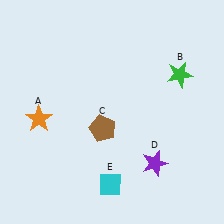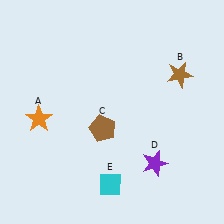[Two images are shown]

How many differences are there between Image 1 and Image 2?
There is 1 difference between the two images.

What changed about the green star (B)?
In Image 1, B is green. In Image 2, it changed to brown.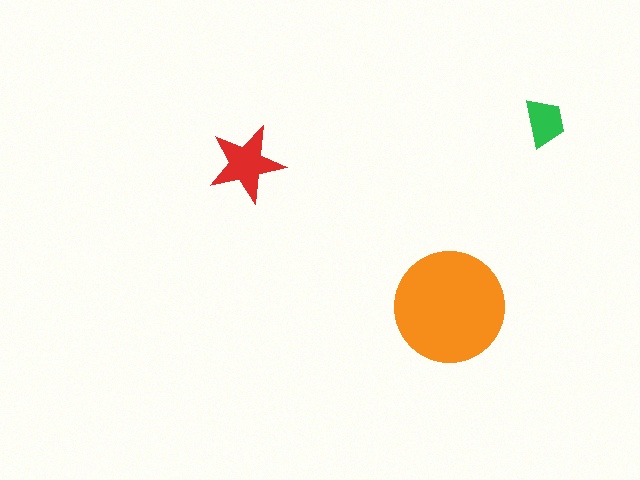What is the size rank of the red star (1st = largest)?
2nd.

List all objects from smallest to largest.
The green trapezoid, the red star, the orange circle.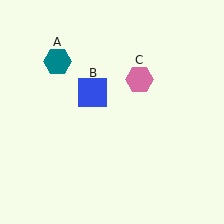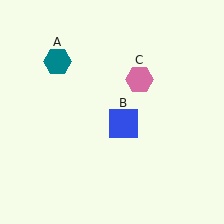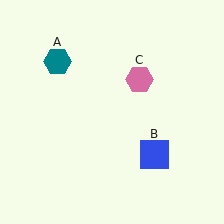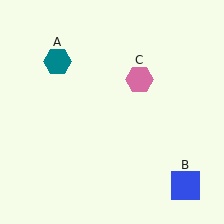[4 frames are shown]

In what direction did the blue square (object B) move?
The blue square (object B) moved down and to the right.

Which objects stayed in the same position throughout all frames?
Teal hexagon (object A) and pink hexagon (object C) remained stationary.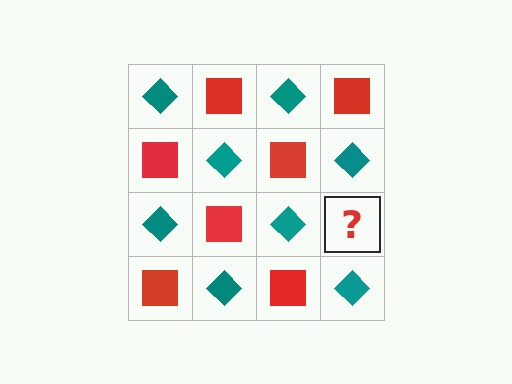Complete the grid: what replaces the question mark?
The question mark should be replaced with a red square.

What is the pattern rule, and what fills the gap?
The rule is that it alternates teal diamond and red square in a checkerboard pattern. The gap should be filled with a red square.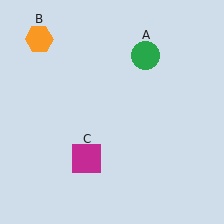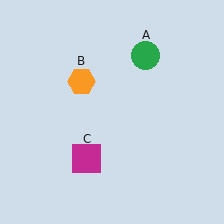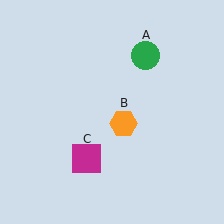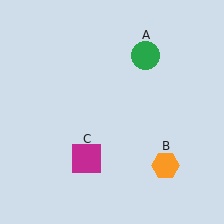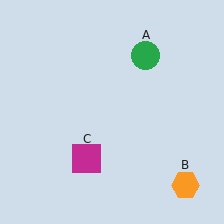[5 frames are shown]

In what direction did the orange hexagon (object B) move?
The orange hexagon (object B) moved down and to the right.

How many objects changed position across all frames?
1 object changed position: orange hexagon (object B).